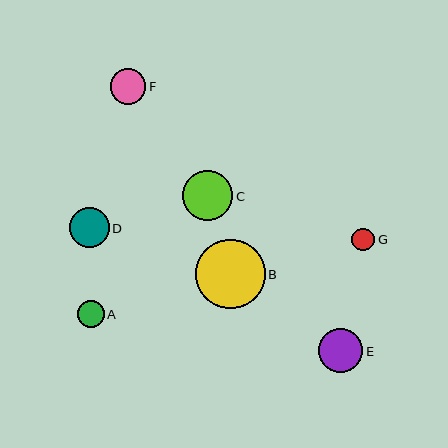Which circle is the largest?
Circle B is the largest with a size of approximately 69 pixels.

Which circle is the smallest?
Circle G is the smallest with a size of approximately 23 pixels.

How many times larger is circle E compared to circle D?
Circle E is approximately 1.1 times the size of circle D.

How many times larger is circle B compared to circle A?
Circle B is approximately 2.6 times the size of circle A.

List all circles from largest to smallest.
From largest to smallest: B, C, E, D, F, A, G.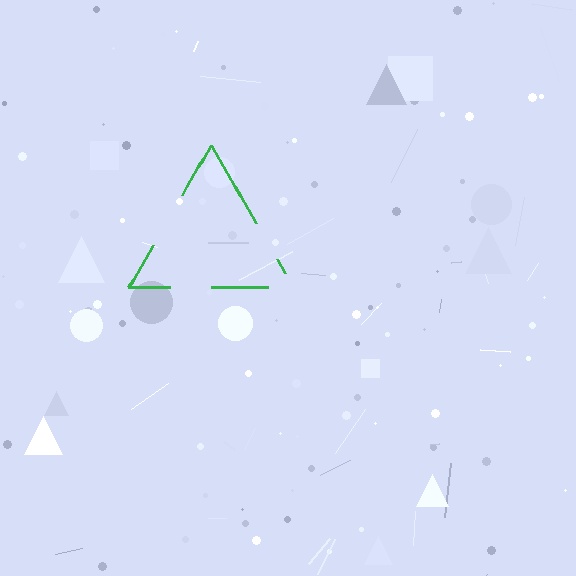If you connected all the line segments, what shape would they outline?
They would outline a triangle.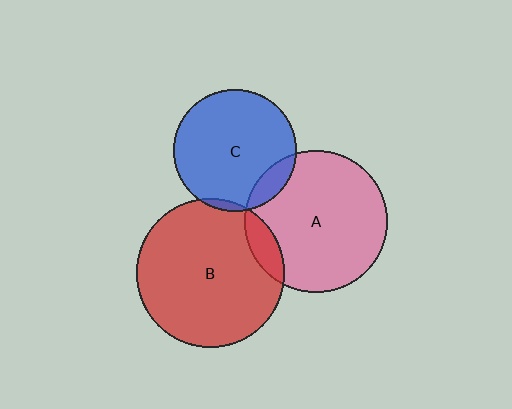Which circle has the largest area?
Circle B (red).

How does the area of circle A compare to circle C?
Approximately 1.4 times.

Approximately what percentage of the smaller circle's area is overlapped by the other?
Approximately 10%.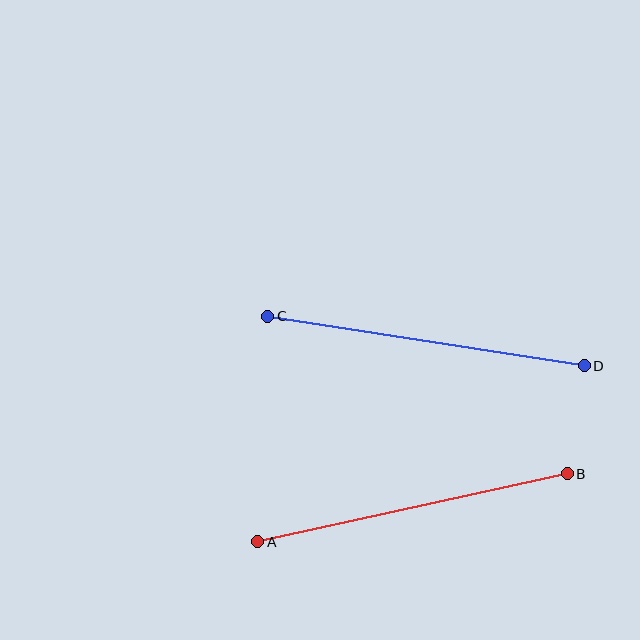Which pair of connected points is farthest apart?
Points C and D are farthest apart.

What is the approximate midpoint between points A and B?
The midpoint is at approximately (412, 508) pixels.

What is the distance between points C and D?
The distance is approximately 320 pixels.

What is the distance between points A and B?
The distance is approximately 317 pixels.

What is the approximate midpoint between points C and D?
The midpoint is at approximately (426, 341) pixels.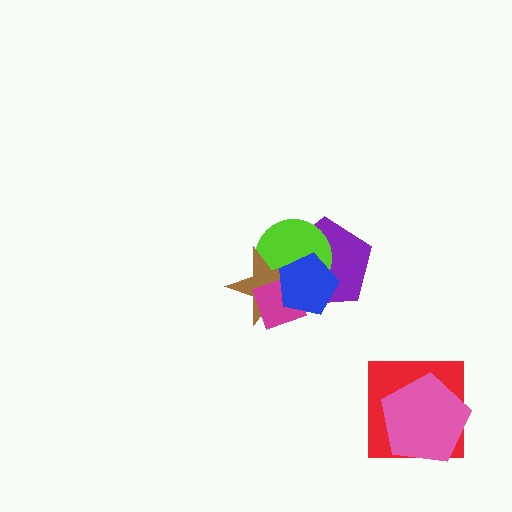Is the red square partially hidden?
Yes, it is partially covered by another shape.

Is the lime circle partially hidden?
Yes, it is partially covered by another shape.